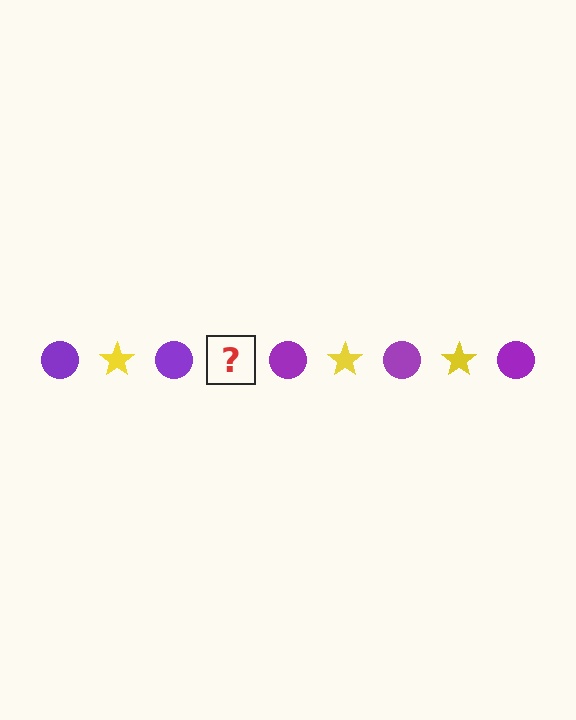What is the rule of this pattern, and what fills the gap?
The rule is that the pattern alternates between purple circle and yellow star. The gap should be filled with a yellow star.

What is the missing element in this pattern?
The missing element is a yellow star.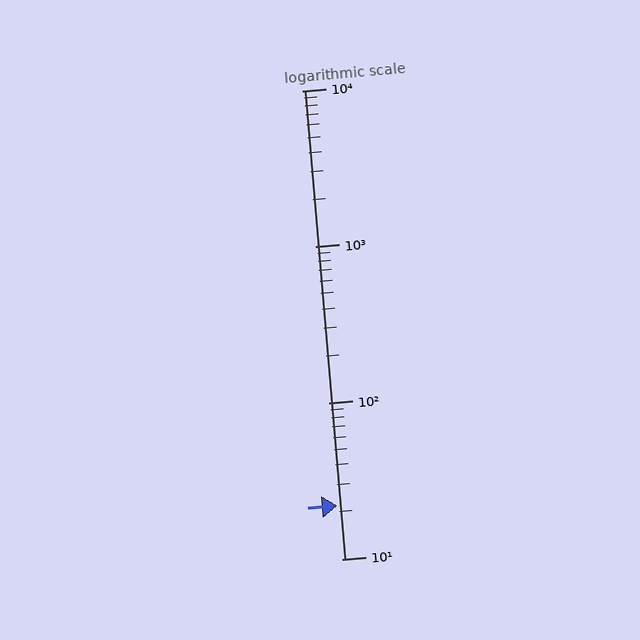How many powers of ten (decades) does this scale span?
The scale spans 3 decades, from 10 to 10000.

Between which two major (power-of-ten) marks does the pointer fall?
The pointer is between 10 and 100.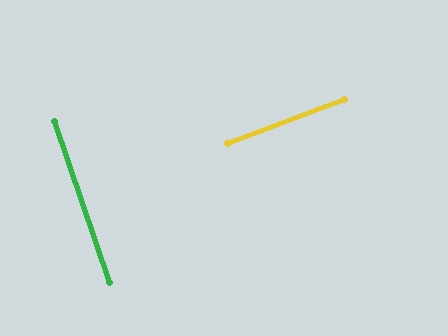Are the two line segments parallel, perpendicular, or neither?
Perpendicular — they meet at approximately 88°.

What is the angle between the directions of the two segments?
Approximately 88 degrees.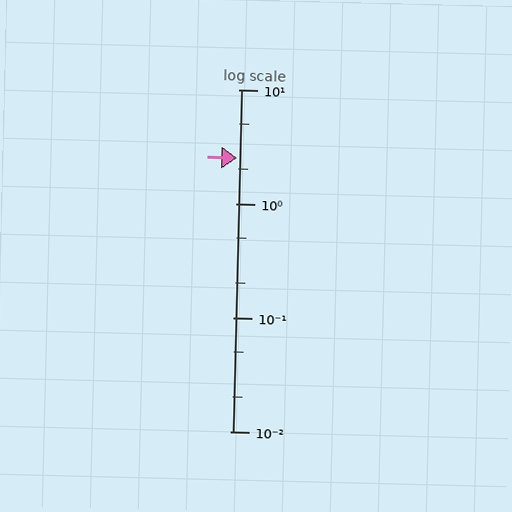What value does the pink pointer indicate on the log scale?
The pointer indicates approximately 2.5.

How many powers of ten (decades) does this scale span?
The scale spans 3 decades, from 0.01 to 10.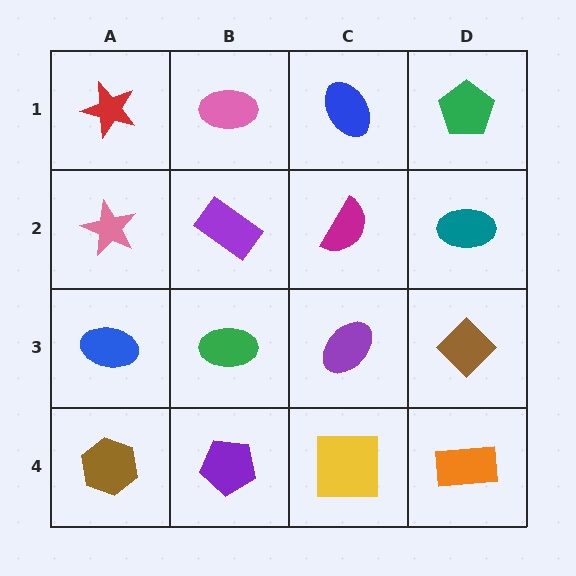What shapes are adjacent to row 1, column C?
A magenta semicircle (row 2, column C), a pink ellipse (row 1, column B), a green pentagon (row 1, column D).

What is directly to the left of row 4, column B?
A brown hexagon.